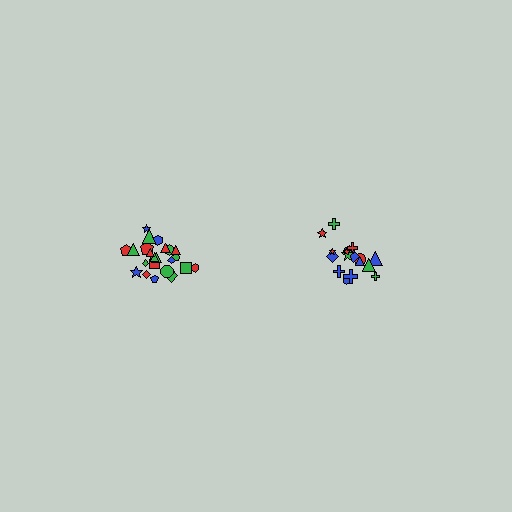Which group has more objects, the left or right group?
The left group.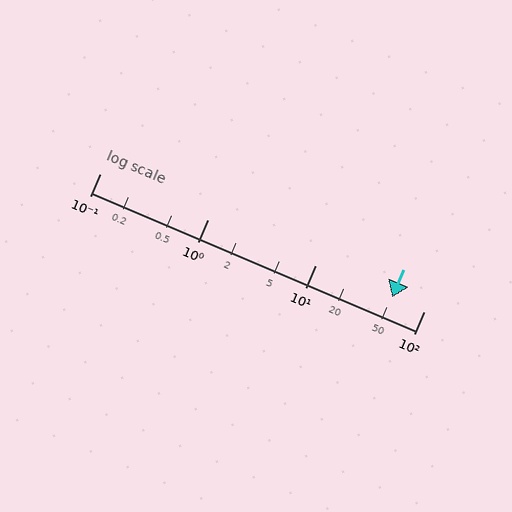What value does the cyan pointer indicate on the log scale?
The pointer indicates approximately 51.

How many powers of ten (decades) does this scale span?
The scale spans 3 decades, from 0.1 to 100.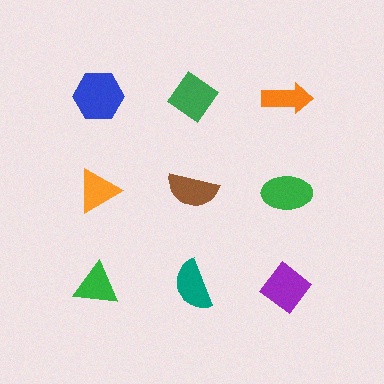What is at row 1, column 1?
A blue hexagon.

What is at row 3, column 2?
A teal semicircle.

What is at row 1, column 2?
A green diamond.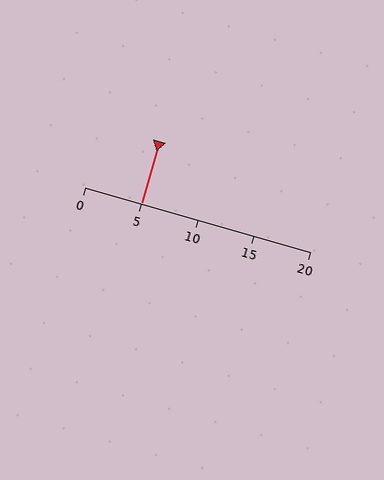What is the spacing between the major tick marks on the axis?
The major ticks are spaced 5 apart.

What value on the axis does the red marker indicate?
The marker indicates approximately 5.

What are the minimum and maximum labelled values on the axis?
The axis runs from 0 to 20.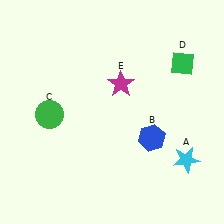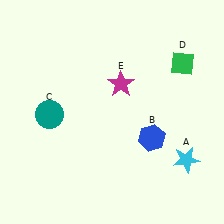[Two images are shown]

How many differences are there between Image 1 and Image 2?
There is 1 difference between the two images.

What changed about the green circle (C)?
In Image 1, C is green. In Image 2, it changed to teal.